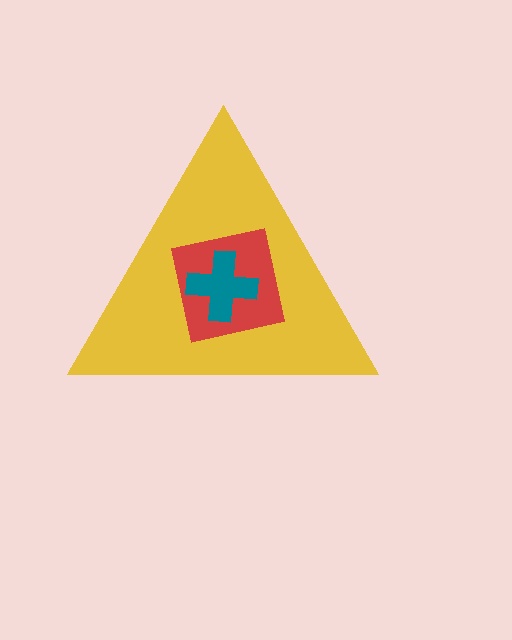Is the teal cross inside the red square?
Yes.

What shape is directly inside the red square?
The teal cross.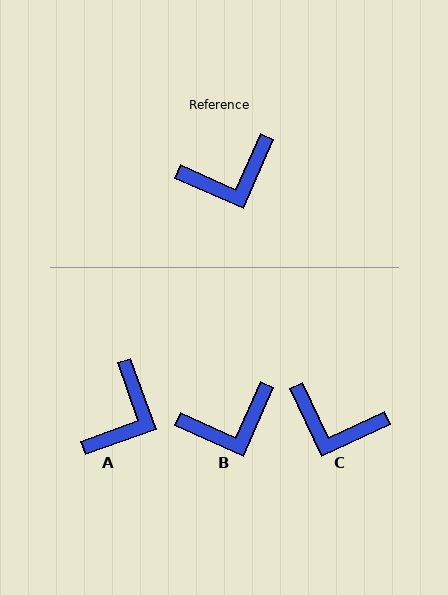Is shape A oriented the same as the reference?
No, it is off by about 44 degrees.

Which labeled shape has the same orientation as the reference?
B.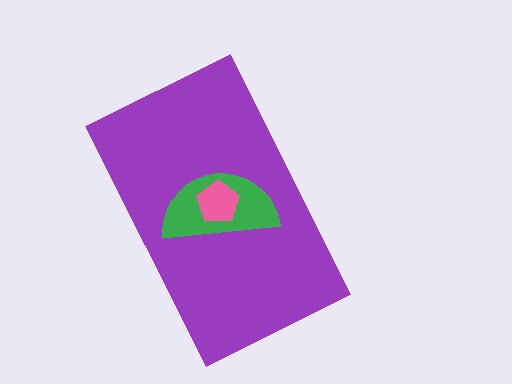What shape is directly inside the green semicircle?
The pink pentagon.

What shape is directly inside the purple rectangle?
The green semicircle.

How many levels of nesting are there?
3.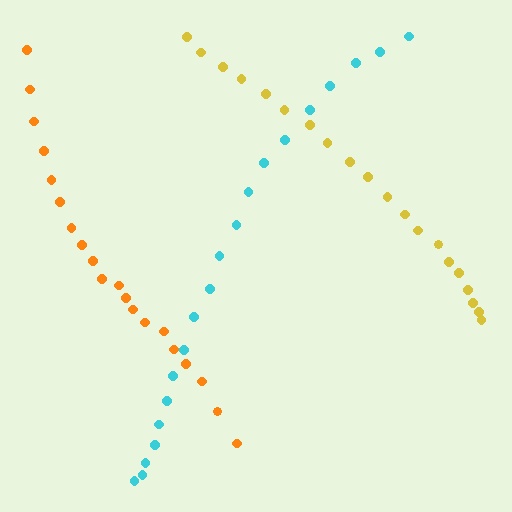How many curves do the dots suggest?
There are 3 distinct paths.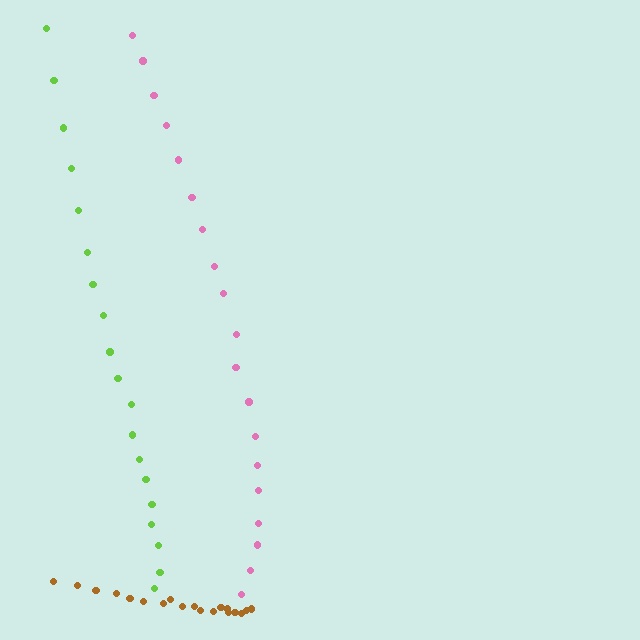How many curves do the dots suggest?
There are 3 distinct paths.